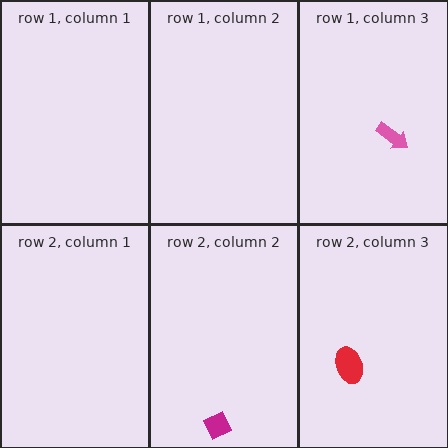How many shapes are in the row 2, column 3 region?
1.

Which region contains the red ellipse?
The row 2, column 3 region.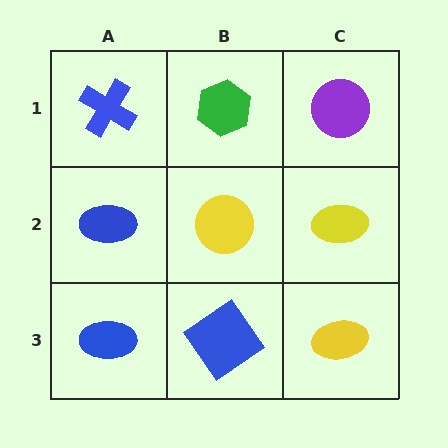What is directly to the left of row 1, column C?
A green hexagon.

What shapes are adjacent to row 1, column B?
A yellow circle (row 2, column B), a blue cross (row 1, column A), a purple circle (row 1, column C).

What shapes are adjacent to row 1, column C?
A yellow ellipse (row 2, column C), a green hexagon (row 1, column B).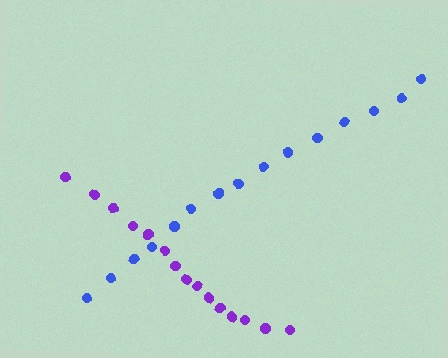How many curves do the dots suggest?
There are 2 distinct paths.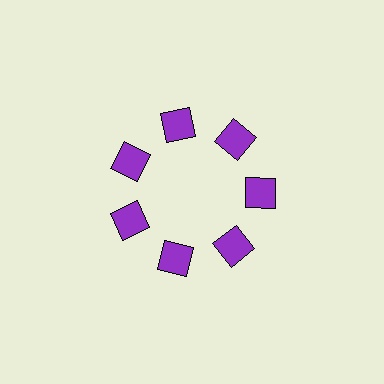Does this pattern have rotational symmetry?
Yes, this pattern has 7-fold rotational symmetry. It looks the same after rotating 51 degrees around the center.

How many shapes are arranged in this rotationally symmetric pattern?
There are 7 shapes, arranged in 7 groups of 1.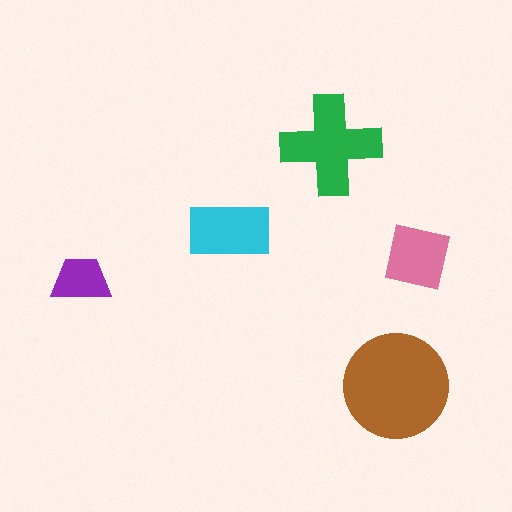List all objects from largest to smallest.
The brown circle, the green cross, the cyan rectangle, the pink square, the purple trapezoid.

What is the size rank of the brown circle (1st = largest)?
1st.